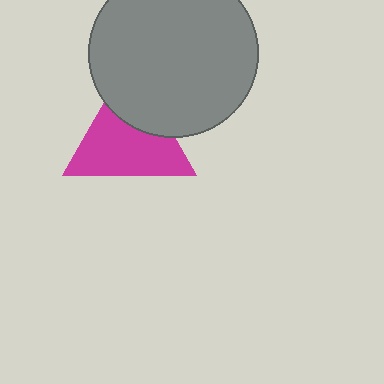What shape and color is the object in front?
The object in front is a gray circle.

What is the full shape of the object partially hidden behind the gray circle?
The partially hidden object is a magenta triangle.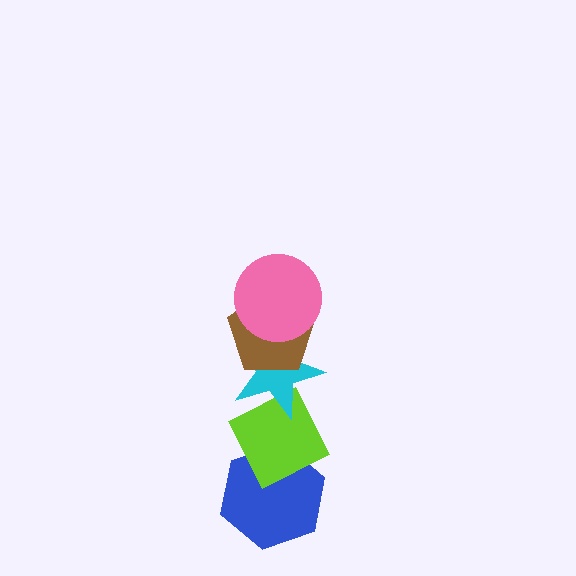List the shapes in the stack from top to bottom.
From top to bottom: the pink circle, the brown pentagon, the cyan star, the lime diamond, the blue hexagon.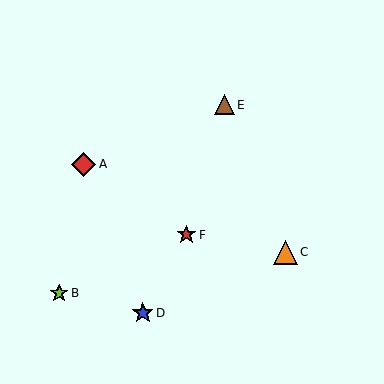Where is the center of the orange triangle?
The center of the orange triangle is at (285, 252).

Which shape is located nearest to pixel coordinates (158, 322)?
The blue star (labeled D) at (143, 313) is nearest to that location.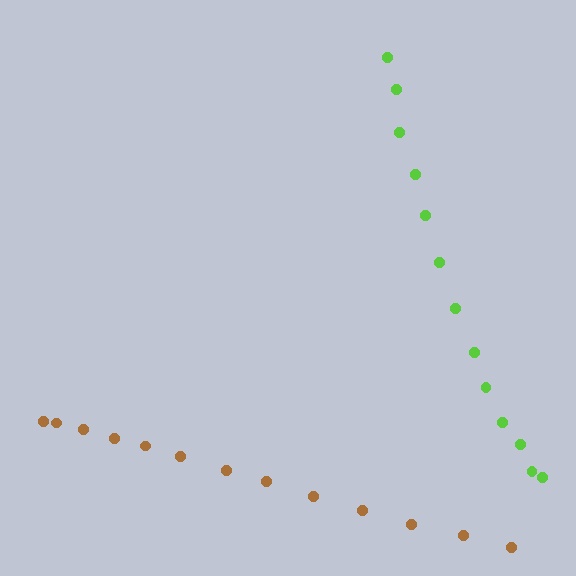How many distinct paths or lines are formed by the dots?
There are 2 distinct paths.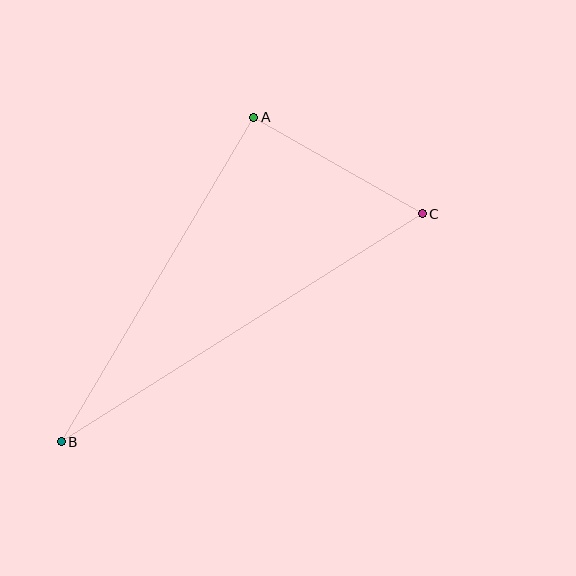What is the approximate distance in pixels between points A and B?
The distance between A and B is approximately 377 pixels.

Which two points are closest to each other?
Points A and C are closest to each other.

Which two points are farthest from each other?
Points B and C are farthest from each other.